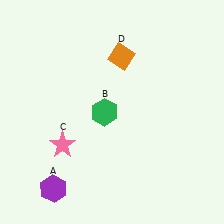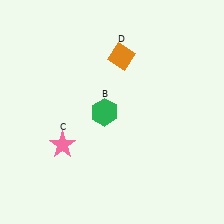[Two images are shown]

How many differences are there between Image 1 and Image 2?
There is 1 difference between the two images.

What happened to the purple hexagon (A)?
The purple hexagon (A) was removed in Image 2. It was in the bottom-left area of Image 1.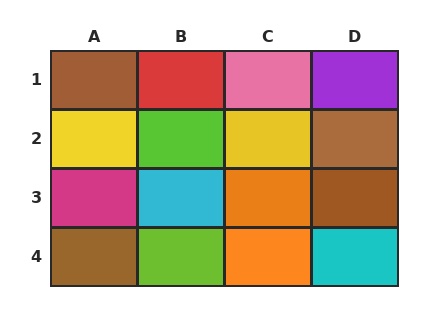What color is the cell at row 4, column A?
Brown.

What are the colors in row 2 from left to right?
Yellow, lime, yellow, brown.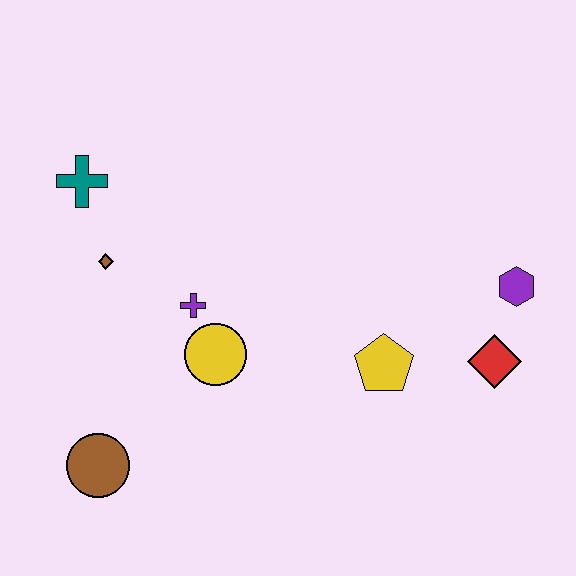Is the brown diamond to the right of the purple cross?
No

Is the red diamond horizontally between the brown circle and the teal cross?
No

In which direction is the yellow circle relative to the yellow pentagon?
The yellow circle is to the left of the yellow pentagon.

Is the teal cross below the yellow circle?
No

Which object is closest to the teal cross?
The brown diamond is closest to the teal cross.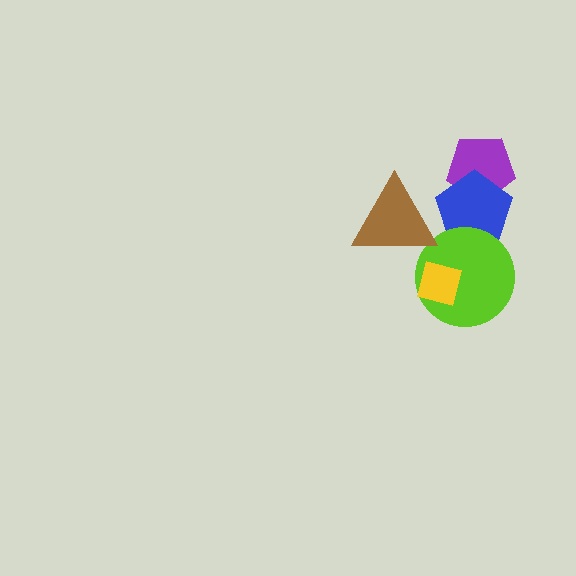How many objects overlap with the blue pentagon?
3 objects overlap with the blue pentagon.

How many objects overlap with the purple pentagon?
1 object overlaps with the purple pentagon.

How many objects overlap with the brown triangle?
1 object overlaps with the brown triangle.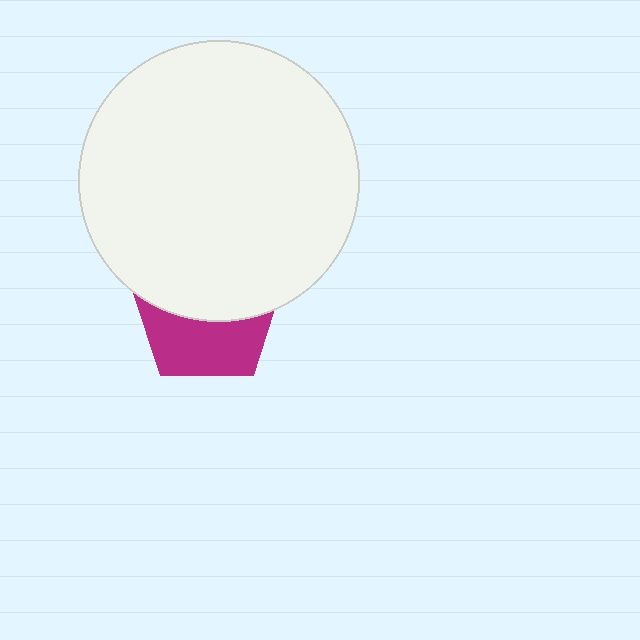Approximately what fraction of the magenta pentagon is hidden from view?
Roughly 54% of the magenta pentagon is hidden behind the white circle.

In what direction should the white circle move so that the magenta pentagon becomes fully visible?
The white circle should move up. That is the shortest direction to clear the overlap and leave the magenta pentagon fully visible.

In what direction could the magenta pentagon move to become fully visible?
The magenta pentagon could move down. That would shift it out from behind the white circle entirely.